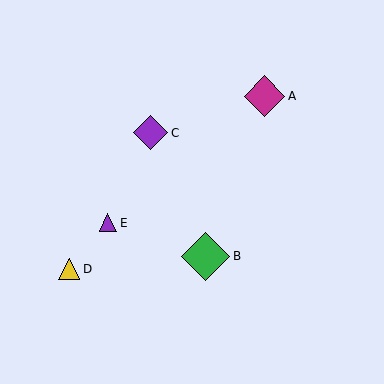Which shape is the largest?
The green diamond (labeled B) is the largest.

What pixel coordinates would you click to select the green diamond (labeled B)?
Click at (206, 256) to select the green diamond B.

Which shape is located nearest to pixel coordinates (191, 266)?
The green diamond (labeled B) at (206, 256) is nearest to that location.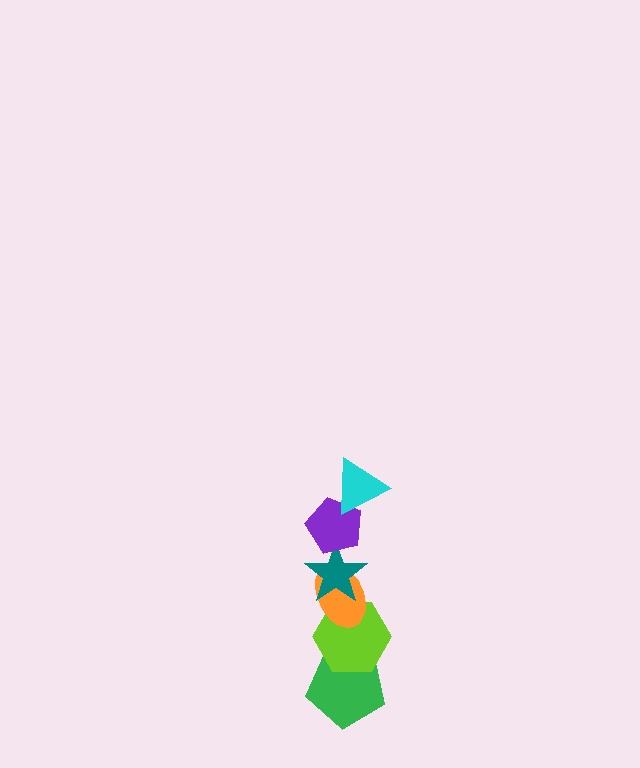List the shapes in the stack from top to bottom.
From top to bottom: the cyan triangle, the purple pentagon, the teal star, the orange ellipse, the lime hexagon, the green pentagon.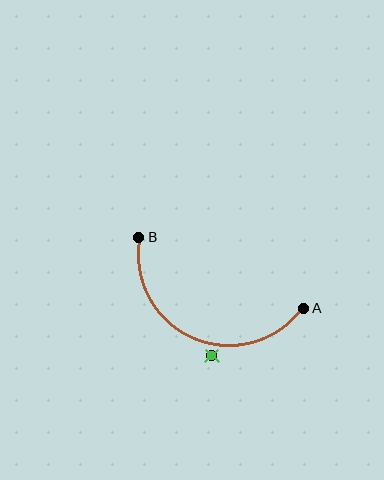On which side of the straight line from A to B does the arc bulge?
The arc bulges below the straight line connecting A and B.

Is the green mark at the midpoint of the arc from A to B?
No — the green mark does not lie on the arc at all. It sits slightly outside the curve.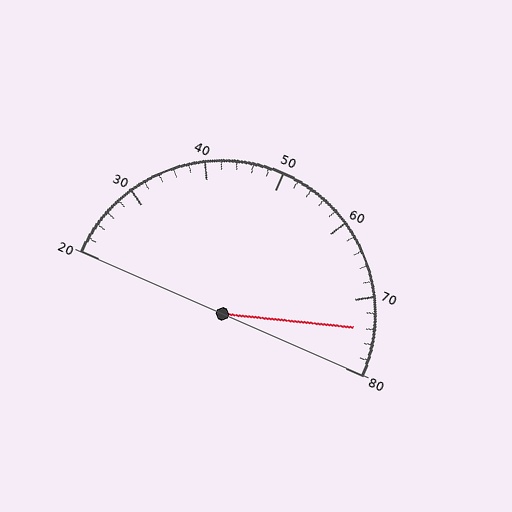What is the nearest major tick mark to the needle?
The nearest major tick mark is 70.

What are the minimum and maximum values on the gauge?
The gauge ranges from 20 to 80.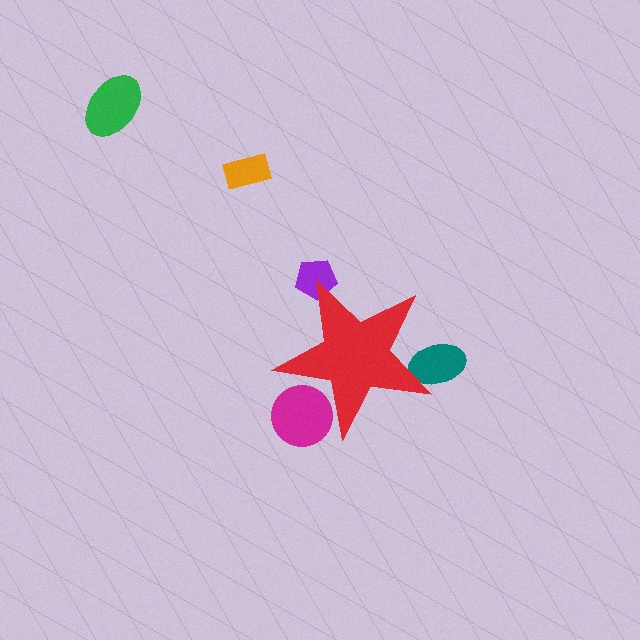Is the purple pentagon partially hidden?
Yes, the purple pentagon is partially hidden behind the red star.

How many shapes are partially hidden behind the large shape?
3 shapes are partially hidden.